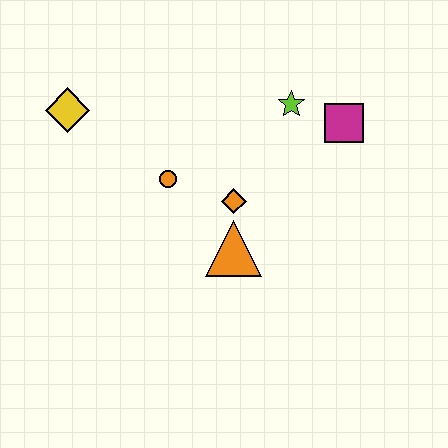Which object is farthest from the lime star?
The yellow diamond is farthest from the lime star.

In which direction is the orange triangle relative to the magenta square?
The orange triangle is below the magenta square.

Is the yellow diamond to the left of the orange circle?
Yes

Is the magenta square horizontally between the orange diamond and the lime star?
No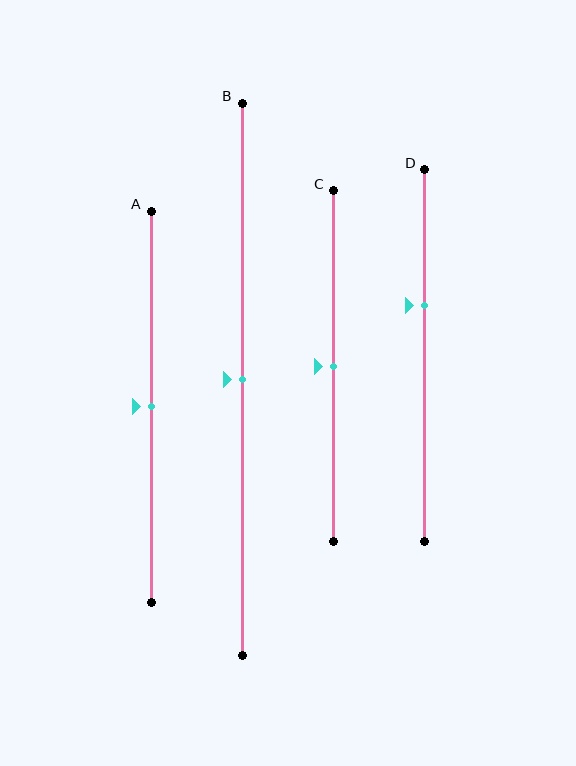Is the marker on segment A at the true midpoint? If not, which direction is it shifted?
Yes, the marker on segment A is at the true midpoint.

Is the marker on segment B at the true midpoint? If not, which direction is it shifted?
Yes, the marker on segment B is at the true midpoint.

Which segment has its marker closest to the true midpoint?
Segment A has its marker closest to the true midpoint.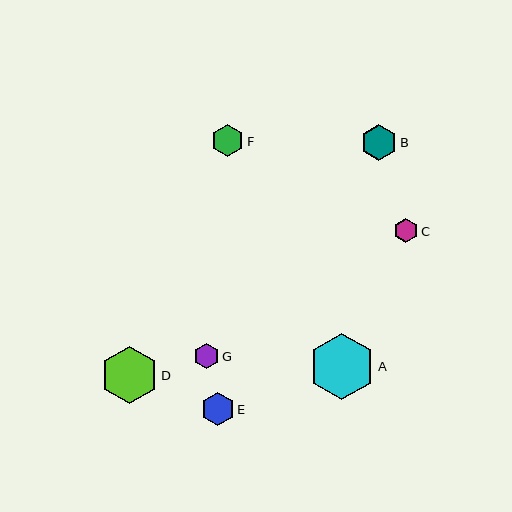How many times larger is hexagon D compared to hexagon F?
Hexagon D is approximately 1.8 times the size of hexagon F.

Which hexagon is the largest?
Hexagon A is the largest with a size of approximately 66 pixels.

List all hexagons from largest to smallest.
From largest to smallest: A, D, B, E, F, G, C.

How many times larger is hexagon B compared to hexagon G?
Hexagon B is approximately 1.4 times the size of hexagon G.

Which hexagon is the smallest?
Hexagon C is the smallest with a size of approximately 24 pixels.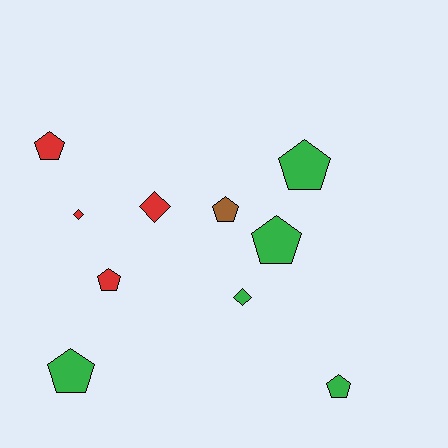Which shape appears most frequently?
Pentagon, with 7 objects.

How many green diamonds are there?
There is 1 green diamond.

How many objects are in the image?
There are 10 objects.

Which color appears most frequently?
Green, with 5 objects.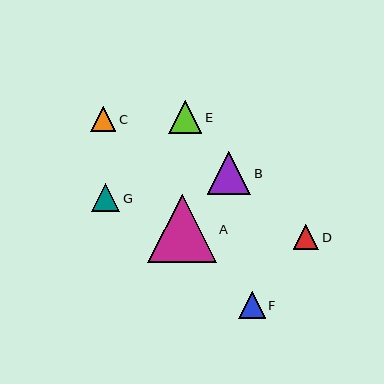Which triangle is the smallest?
Triangle D is the smallest with a size of approximately 25 pixels.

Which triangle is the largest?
Triangle A is the largest with a size of approximately 68 pixels.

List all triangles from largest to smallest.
From largest to smallest: A, B, E, G, F, C, D.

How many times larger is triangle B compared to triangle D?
Triangle B is approximately 1.7 times the size of triangle D.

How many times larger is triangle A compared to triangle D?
Triangle A is approximately 2.7 times the size of triangle D.